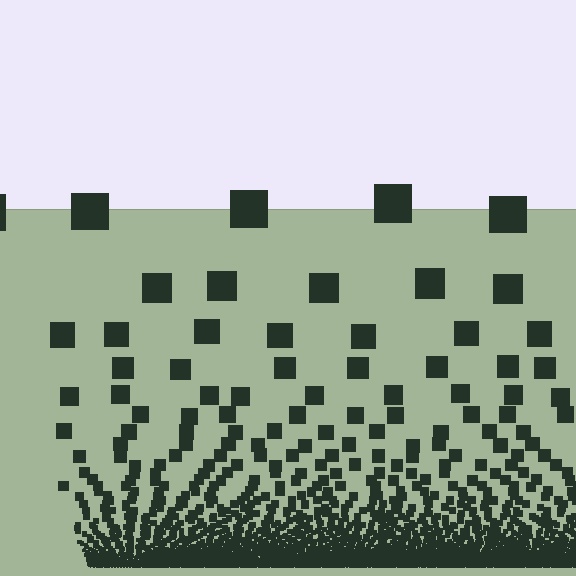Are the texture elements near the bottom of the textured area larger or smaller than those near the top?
Smaller. The gradient is inverted — elements near the bottom are smaller and denser.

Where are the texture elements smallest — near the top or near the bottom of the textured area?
Near the bottom.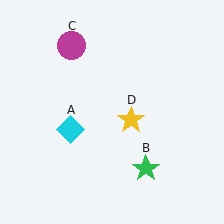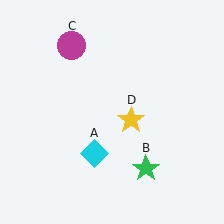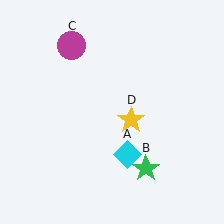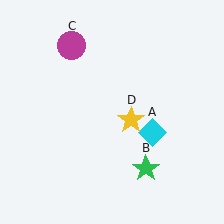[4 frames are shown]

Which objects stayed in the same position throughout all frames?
Green star (object B) and magenta circle (object C) and yellow star (object D) remained stationary.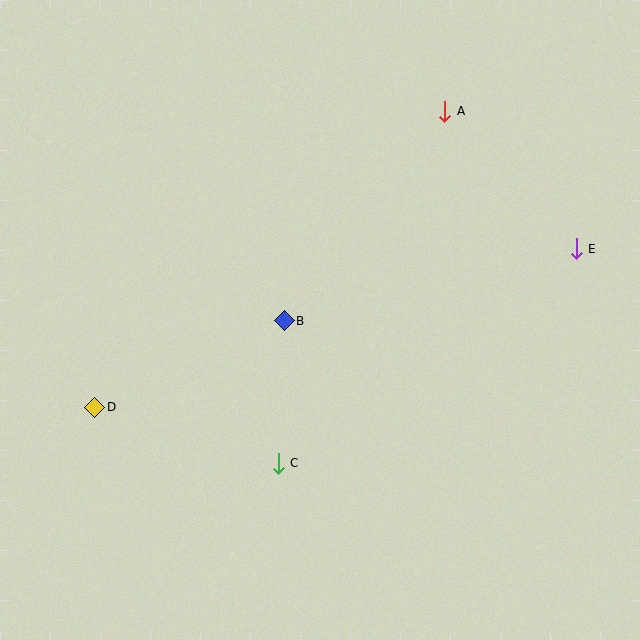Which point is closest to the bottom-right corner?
Point E is closest to the bottom-right corner.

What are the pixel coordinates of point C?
Point C is at (278, 463).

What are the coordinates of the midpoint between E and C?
The midpoint between E and C is at (427, 356).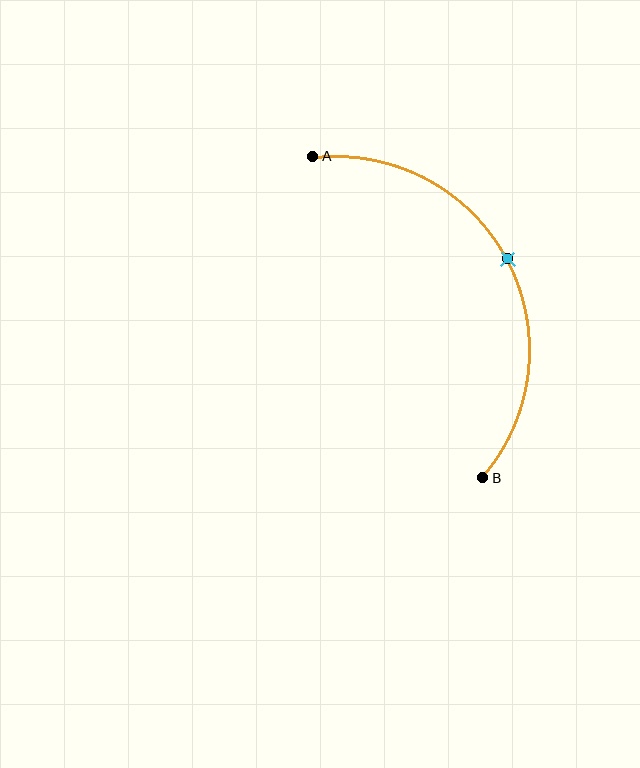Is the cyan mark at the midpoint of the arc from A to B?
Yes. The cyan mark lies on the arc at equal arc-length from both A and B — it is the arc midpoint.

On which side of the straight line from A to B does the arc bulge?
The arc bulges to the right of the straight line connecting A and B.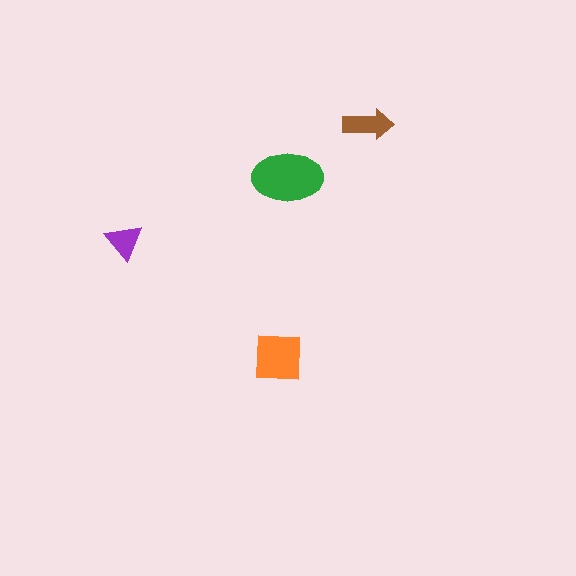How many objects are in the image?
There are 4 objects in the image.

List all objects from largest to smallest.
The green ellipse, the orange square, the brown arrow, the purple triangle.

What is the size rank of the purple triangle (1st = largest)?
4th.